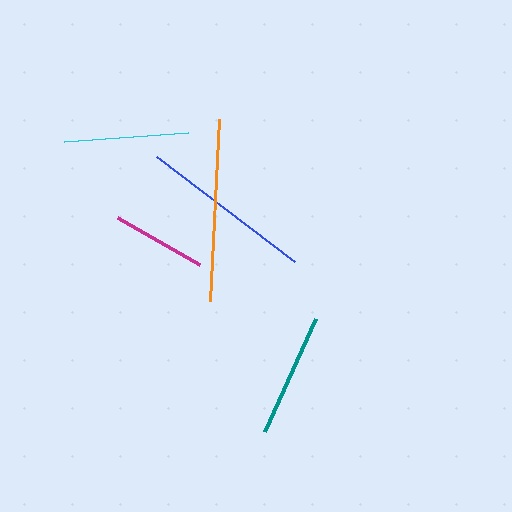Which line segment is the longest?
The orange line is the longest at approximately 183 pixels.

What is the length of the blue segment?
The blue segment is approximately 173 pixels long.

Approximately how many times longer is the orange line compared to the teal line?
The orange line is approximately 1.5 times the length of the teal line.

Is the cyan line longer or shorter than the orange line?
The orange line is longer than the cyan line.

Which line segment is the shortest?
The magenta line is the shortest at approximately 94 pixels.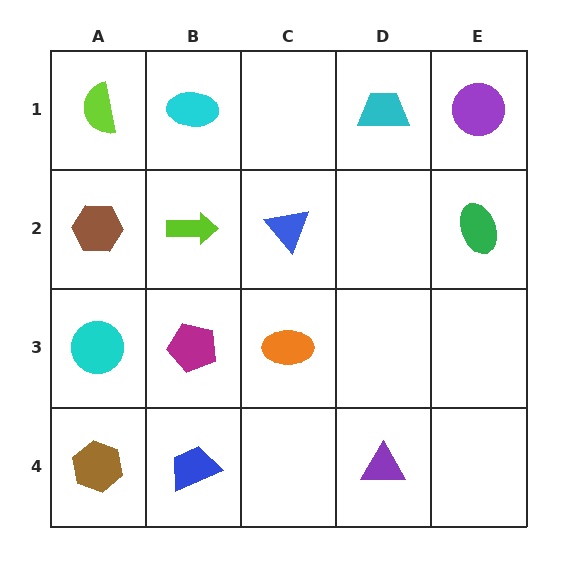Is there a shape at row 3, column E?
No, that cell is empty.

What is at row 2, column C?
A blue triangle.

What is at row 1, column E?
A purple circle.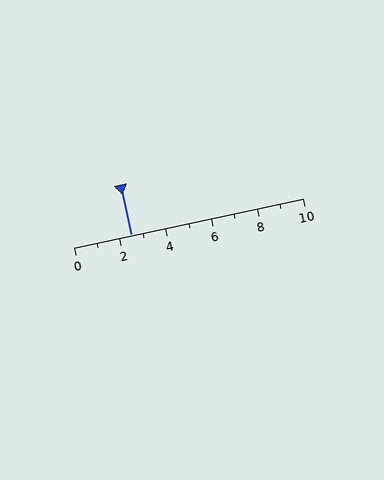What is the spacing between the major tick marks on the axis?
The major ticks are spaced 2 apart.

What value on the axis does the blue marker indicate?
The marker indicates approximately 2.5.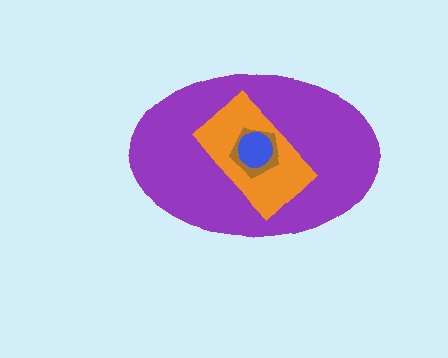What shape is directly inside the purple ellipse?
The orange rectangle.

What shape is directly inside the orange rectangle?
The brown pentagon.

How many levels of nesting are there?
4.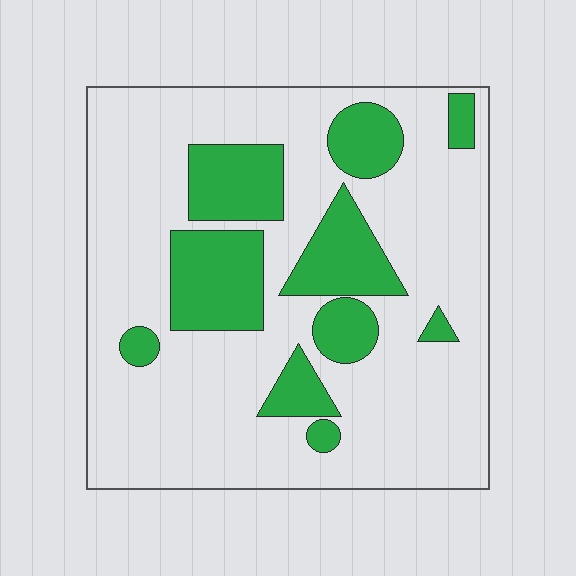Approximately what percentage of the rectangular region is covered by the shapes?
Approximately 25%.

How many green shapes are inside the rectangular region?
10.